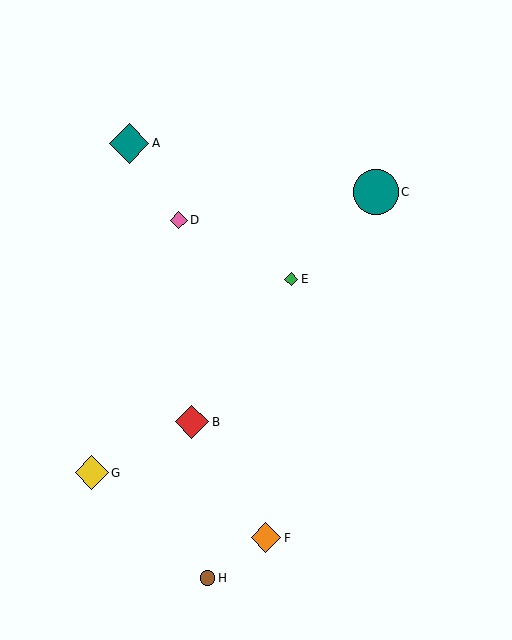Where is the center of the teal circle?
The center of the teal circle is at (376, 192).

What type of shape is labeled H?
Shape H is a brown circle.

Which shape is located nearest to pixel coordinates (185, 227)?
The pink diamond (labeled D) at (179, 220) is nearest to that location.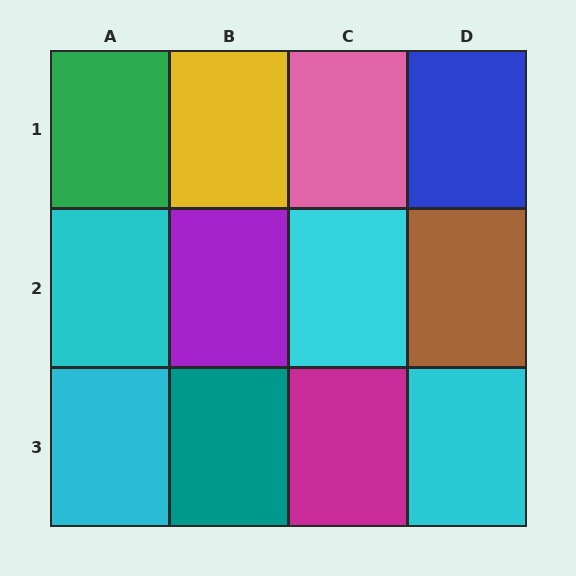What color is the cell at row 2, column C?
Cyan.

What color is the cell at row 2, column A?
Cyan.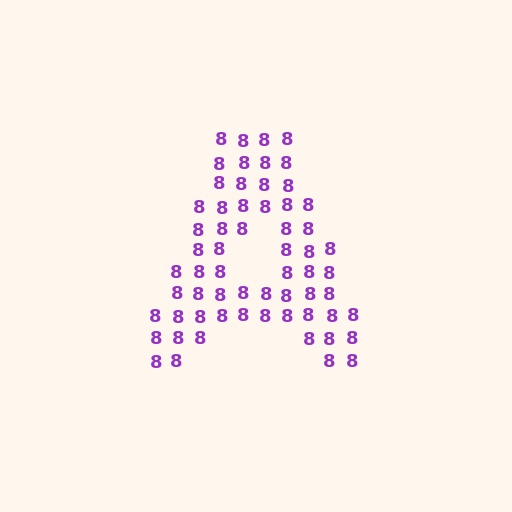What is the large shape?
The large shape is the letter A.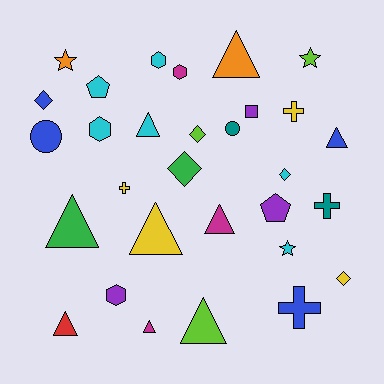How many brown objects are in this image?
There are no brown objects.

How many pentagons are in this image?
There are 2 pentagons.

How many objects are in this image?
There are 30 objects.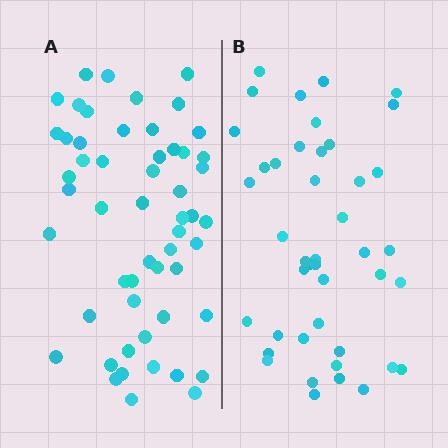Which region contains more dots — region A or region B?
Region A (the left region) has more dots.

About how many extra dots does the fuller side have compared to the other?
Region A has roughly 12 or so more dots than region B.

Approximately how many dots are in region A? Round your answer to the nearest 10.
About 50 dots. (The exact count is 54, which rounds to 50.)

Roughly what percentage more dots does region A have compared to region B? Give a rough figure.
About 25% more.